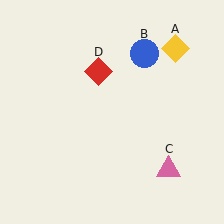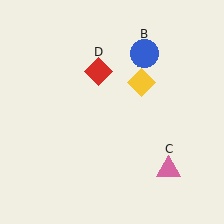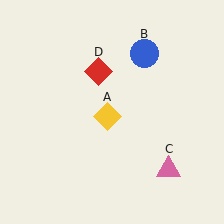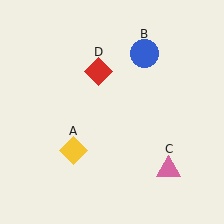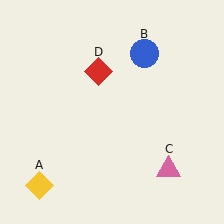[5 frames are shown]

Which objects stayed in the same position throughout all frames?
Blue circle (object B) and pink triangle (object C) and red diamond (object D) remained stationary.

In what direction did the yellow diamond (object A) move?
The yellow diamond (object A) moved down and to the left.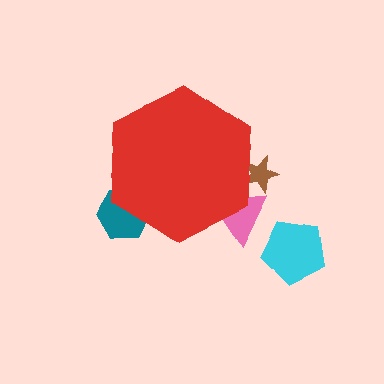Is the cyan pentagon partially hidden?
No, the cyan pentagon is fully visible.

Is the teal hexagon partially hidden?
Yes, the teal hexagon is partially hidden behind the red hexagon.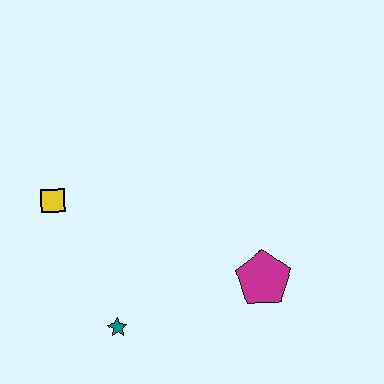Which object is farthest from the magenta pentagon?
The yellow square is farthest from the magenta pentagon.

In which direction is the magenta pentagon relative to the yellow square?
The magenta pentagon is to the right of the yellow square.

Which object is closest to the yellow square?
The teal star is closest to the yellow square.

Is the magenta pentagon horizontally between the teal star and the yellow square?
No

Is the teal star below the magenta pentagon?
Yes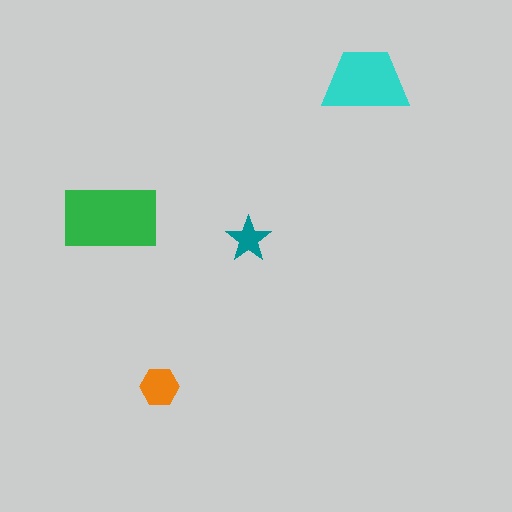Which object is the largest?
The green rectangle.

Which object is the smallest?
The teal star.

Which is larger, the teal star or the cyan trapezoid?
The cyan trapezoid.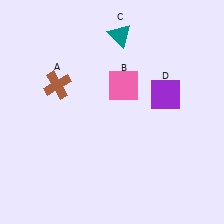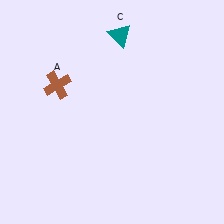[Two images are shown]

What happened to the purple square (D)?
The purple square (D) was removed in Image 2. It was in the top-right area of Image 1.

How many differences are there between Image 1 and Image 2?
There are 2 differences between the two images.